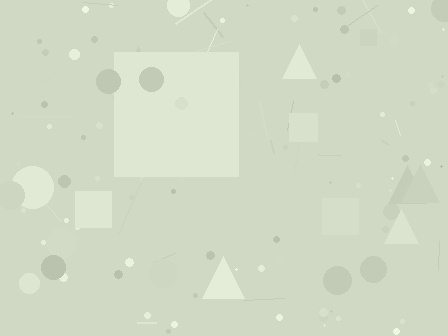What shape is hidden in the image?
A square is hidden in the image.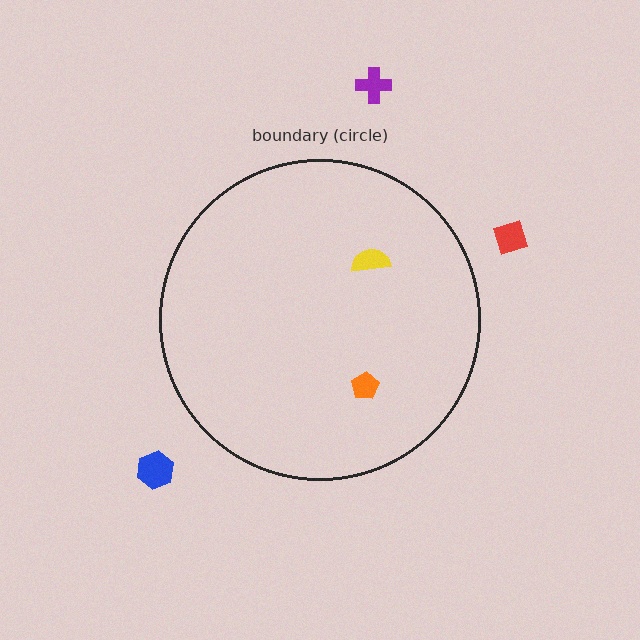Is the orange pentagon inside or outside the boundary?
Inside.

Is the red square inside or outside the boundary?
Outside.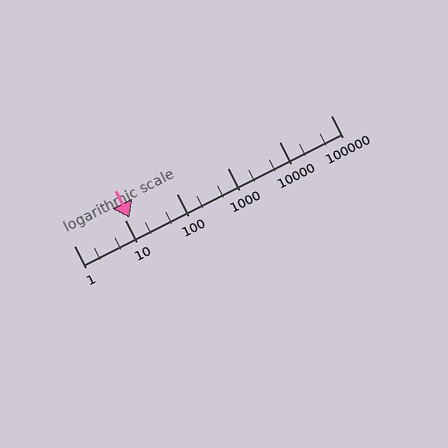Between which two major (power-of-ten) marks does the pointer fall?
The pointer is between 10 and 100.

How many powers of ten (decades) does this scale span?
The scale spans 5 decades, from 1 to 100000.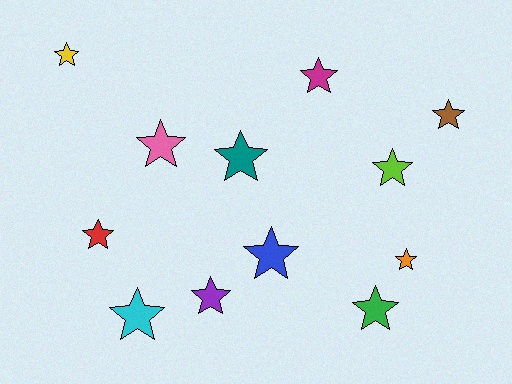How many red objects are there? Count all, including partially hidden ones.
There is 1 red object.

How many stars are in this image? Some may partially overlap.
There are 12 stars.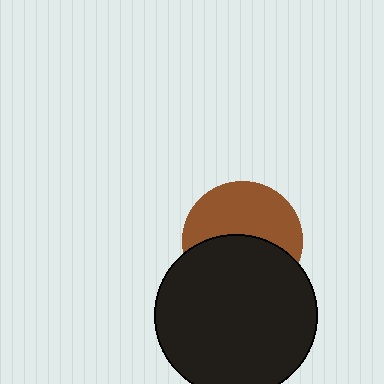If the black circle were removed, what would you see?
You would see the complete brown circle.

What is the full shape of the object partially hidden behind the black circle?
The partially hidden object is a brown circle.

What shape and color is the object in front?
The object in front is a black circle.